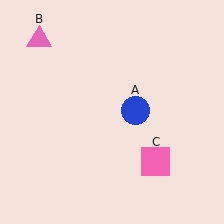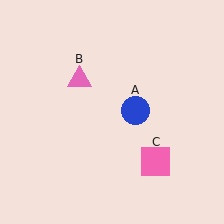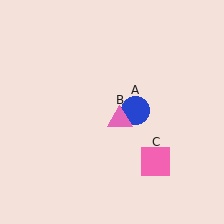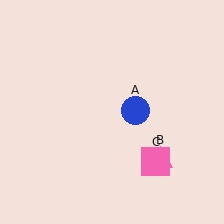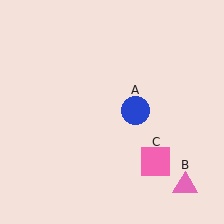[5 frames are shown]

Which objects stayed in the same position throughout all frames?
Blue circle (object A) and pink square (object C) remained stationary.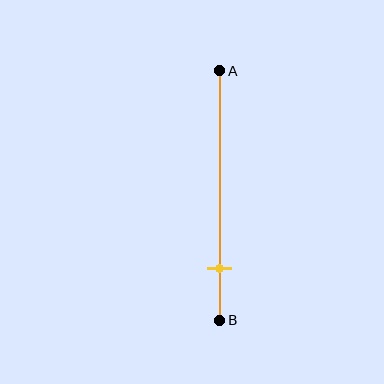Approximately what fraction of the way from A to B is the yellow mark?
The yellow mark is approximately 80% of the way from A to B.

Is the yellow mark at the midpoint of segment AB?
No, the mark is at about 80% from A, not at the 50% midpoint.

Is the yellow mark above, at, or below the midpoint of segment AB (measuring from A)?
The yellow mark is below the midpoint of segment AB.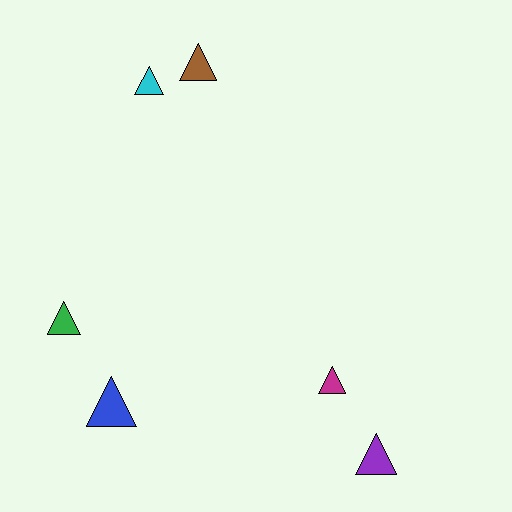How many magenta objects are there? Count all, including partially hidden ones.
There is 1 magenta object.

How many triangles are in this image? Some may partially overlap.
There are 6 triangles.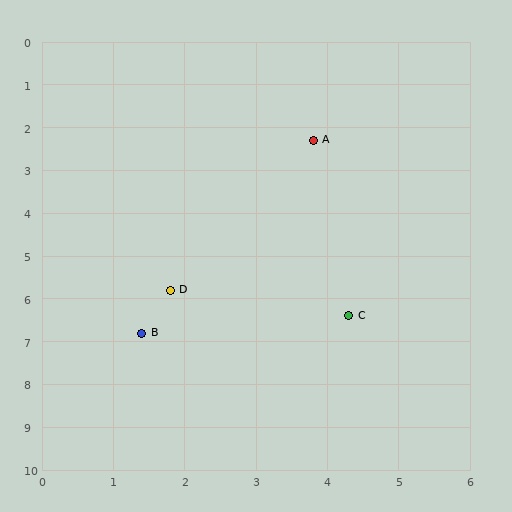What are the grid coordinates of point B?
Point B is at approximately (1.4, 6.8).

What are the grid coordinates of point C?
Point C is at approximately (4.3, 6.4).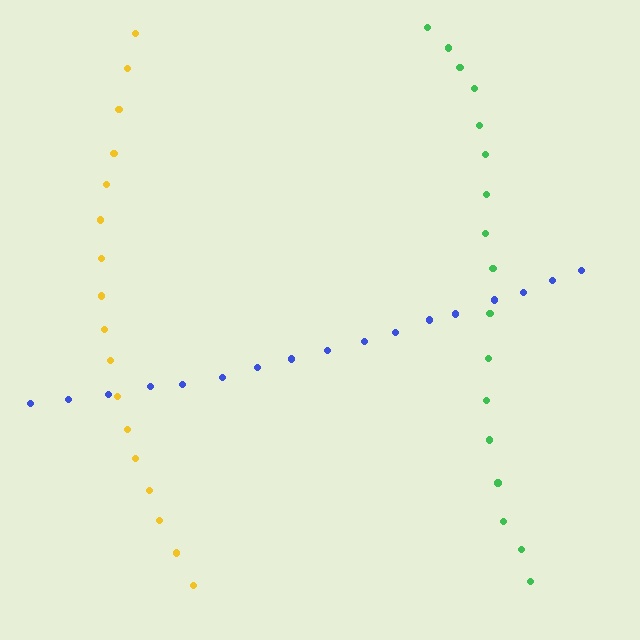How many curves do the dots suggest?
There are 3 distinct paths.